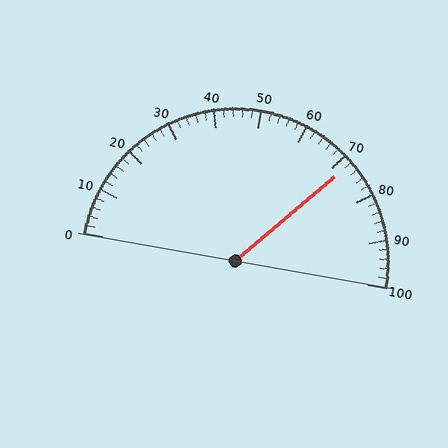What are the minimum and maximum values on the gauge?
The gauge ranges from 0 to 100.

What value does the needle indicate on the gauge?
The needle indicates approximately 72.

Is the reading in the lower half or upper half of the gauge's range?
The reading is in the upper half of the range (0 to 100).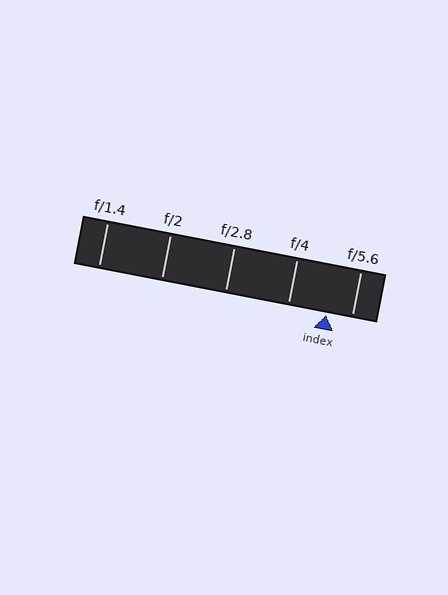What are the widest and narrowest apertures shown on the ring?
The widest aperture shown is f/1.4 and the narrowest is f/5.6.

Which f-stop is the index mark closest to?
The index mark is closest to f/5.6.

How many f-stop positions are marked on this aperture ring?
There are 5 f-stop positions marked.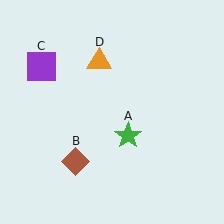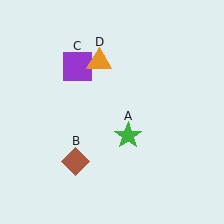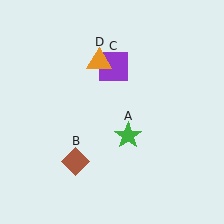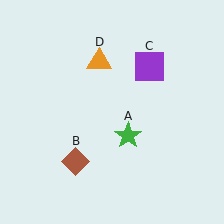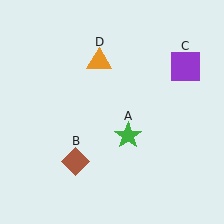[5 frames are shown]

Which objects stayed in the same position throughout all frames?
Green star (object A) and brown diamond (object B) and orange triangle (object D) remained stationary.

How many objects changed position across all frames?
1 object changed position: purple square (object C).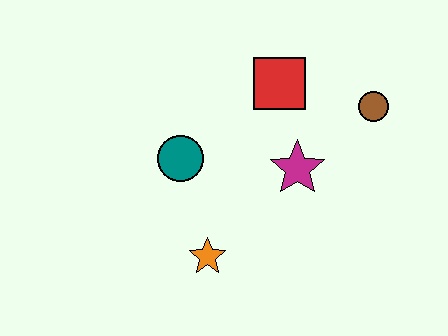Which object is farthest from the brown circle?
The orange star is farthest from the brown circle.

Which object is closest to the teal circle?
The orange star is closest to the teal circle.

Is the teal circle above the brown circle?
No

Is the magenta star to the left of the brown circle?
Yes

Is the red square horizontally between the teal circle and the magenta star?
Yes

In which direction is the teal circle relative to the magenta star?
The teal circle is to the left of the magenta star.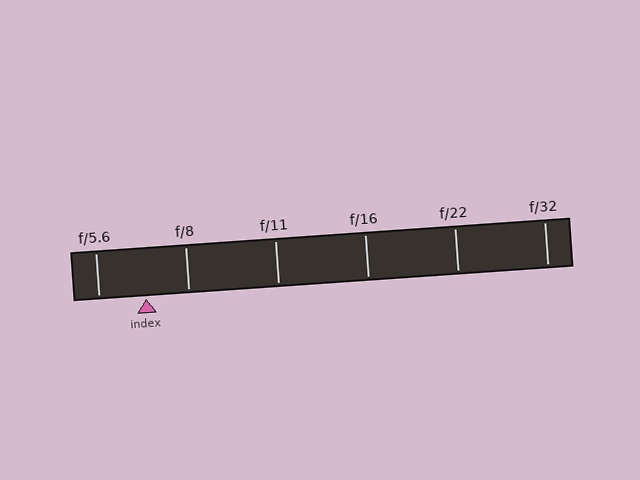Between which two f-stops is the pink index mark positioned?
The index mark is between f/5.6 and f/8.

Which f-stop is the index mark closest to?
The index mark is closest to f/8.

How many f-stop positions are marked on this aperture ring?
There are 6 f-stop positions marked.